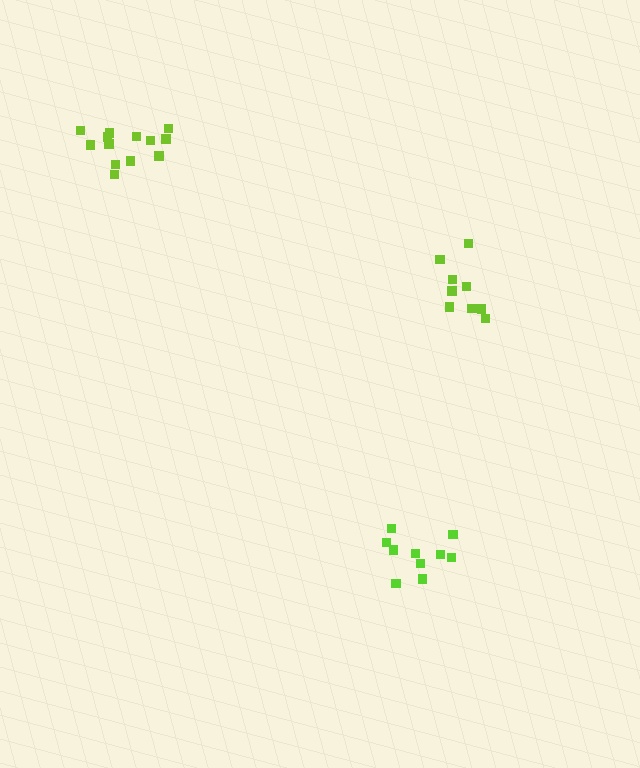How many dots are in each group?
Group 1: 10 dots, Group 2: 13 dots, Group 3: 9 dots (32 total).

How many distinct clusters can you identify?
There are 3 distinct clusters.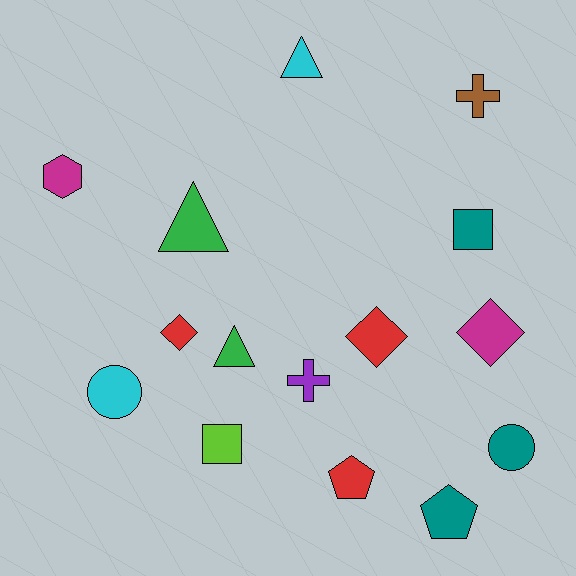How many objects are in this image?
There are 15 objects.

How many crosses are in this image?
There are 2 crosses.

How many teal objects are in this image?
There are 3 teal objects.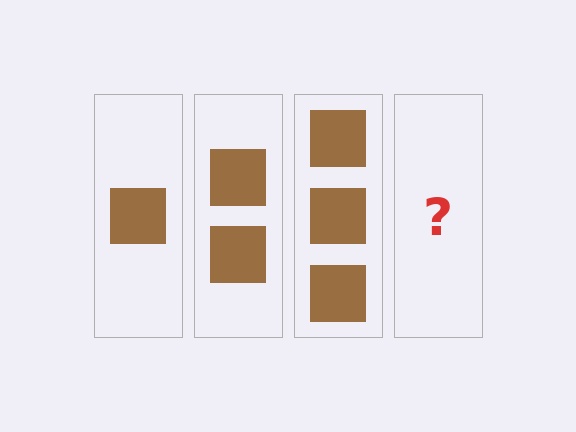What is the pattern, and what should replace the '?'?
The pattern is that each step adds one more square. The '?' should be 4 squares.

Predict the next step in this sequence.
The next step is 4 squares.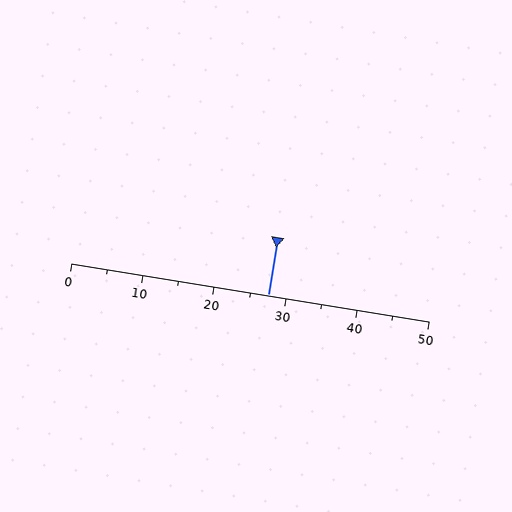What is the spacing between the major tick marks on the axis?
The major ticks are spaced 10 apart.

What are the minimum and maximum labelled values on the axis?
The axis runs from 0 to 50.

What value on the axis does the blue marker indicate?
The marker indicates approximately 27.5.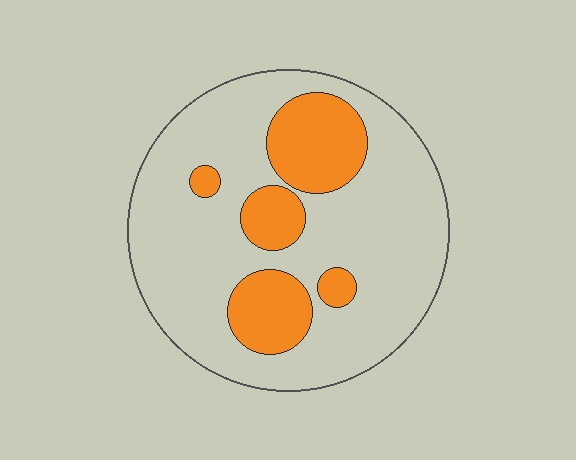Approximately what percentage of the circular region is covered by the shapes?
Approximately 25%.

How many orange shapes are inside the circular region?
5.